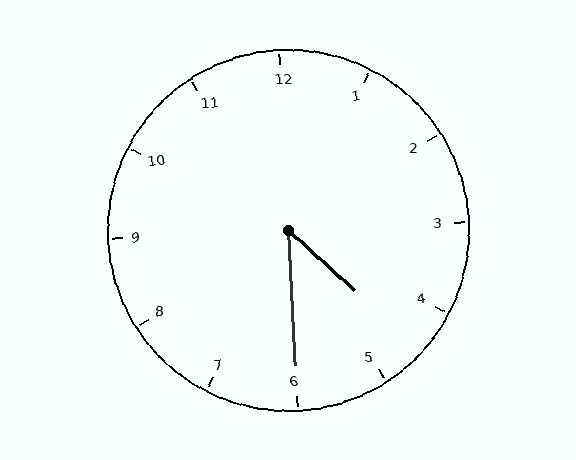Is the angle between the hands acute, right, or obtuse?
It is acute.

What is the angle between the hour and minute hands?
Approximately 45 degrees.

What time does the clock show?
4:30.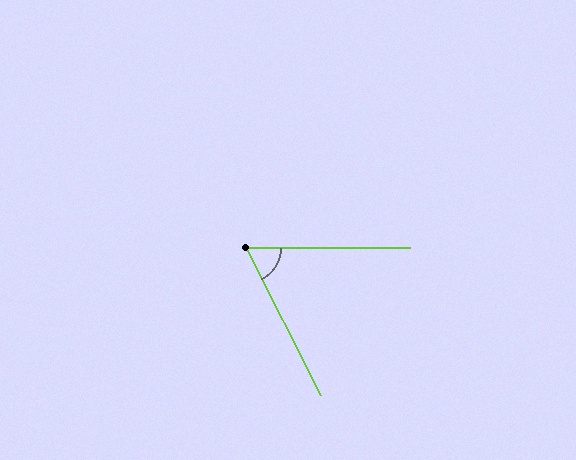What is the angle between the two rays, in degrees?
Approximately 63 degrees.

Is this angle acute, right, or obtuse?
It is acute.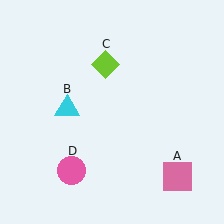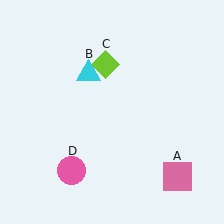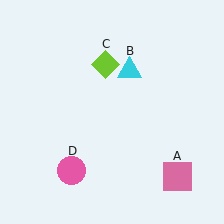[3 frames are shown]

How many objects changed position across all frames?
1 object changed position: cyan triangle (object B).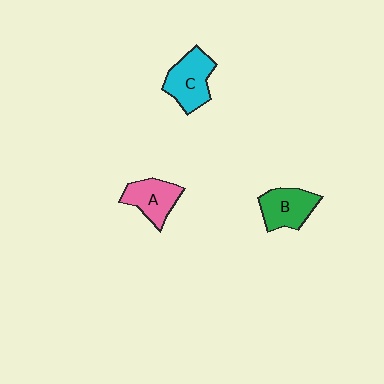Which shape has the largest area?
Shape C (cyan).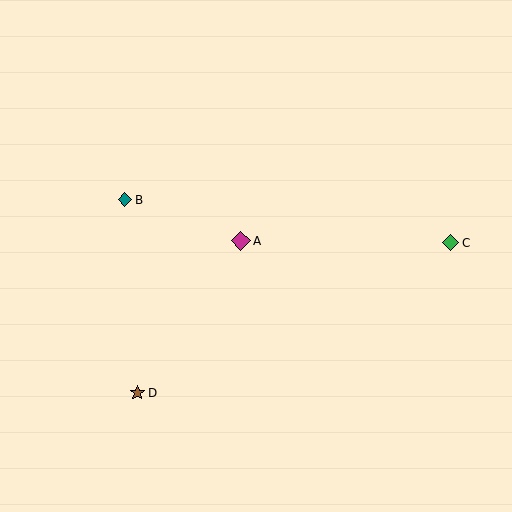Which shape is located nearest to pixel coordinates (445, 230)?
The green diamond (labeled C) at (451, 243) is nearest to that location.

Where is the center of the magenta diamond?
The center of the magenta diamond is at (241, 241).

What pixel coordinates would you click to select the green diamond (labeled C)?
Click at (451, 243) to select the green diamond C.